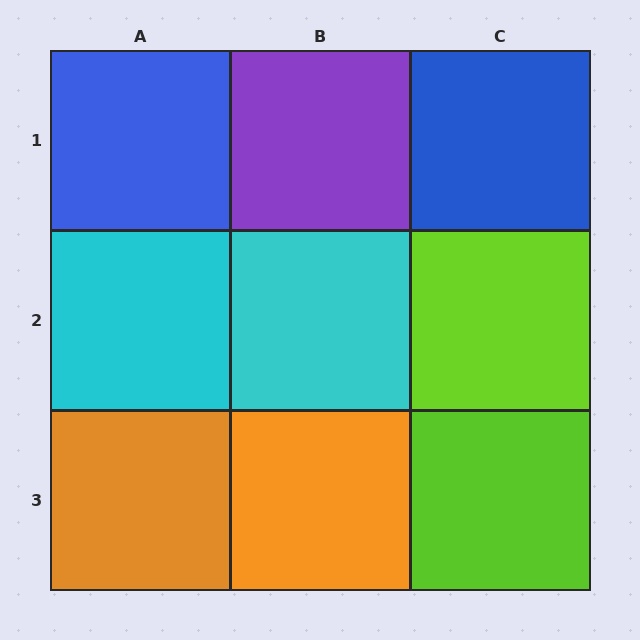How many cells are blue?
2 cells are blue.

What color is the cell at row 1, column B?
Purple.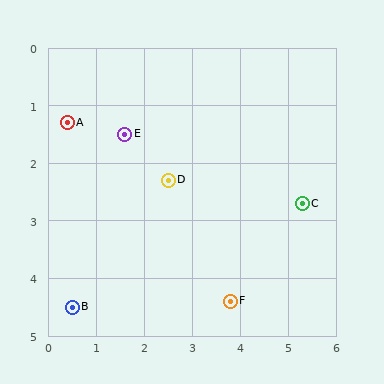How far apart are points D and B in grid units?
Points D and B are about 3.0 grid units apart.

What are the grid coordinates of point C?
Point C is at approximately (5.3, 2.7).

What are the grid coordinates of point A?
Point A is at approximately (0.4, 1.3).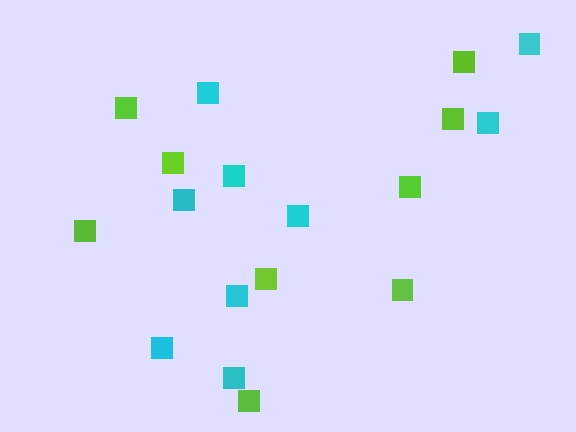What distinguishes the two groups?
There are 2 groups: one group of cyan squares (9) and one group of lime squares (9).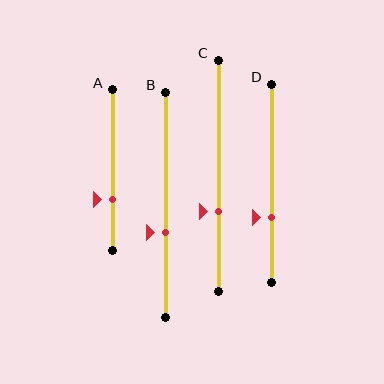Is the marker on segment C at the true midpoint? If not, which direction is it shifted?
No, the marker on segment C is shifted downward by about 15% of the segment length.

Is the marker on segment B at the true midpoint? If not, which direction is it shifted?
No, the marker on segment B is shifted downward by about 12% of the segment length.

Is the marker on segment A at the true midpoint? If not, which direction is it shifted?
No, the marker on segment A is shifted downward by about 18% of the segment length.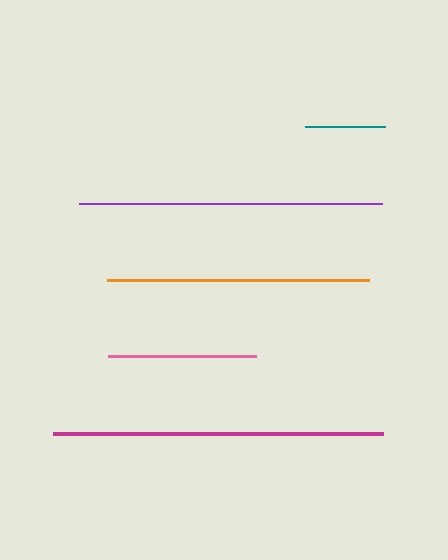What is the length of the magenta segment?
The magenta segment is approximately 330 pixels long.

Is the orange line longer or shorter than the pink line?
The orange line is longer than the pink line.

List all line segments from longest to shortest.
From longest to shortest: magenta, purple, orange, pink, teal.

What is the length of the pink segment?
The pink segment is approximately 148 pixels long.